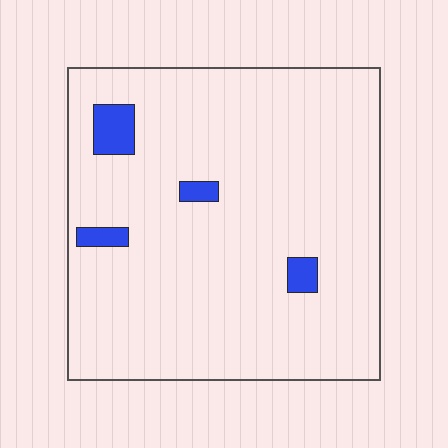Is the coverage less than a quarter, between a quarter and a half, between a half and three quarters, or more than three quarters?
Less than a quarter.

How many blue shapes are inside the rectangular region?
4.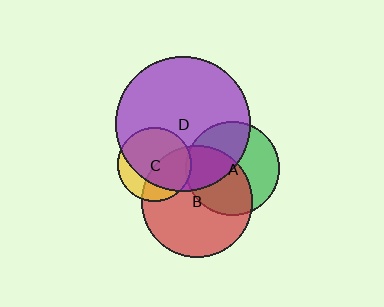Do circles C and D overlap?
Yes.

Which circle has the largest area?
Circle D (purple).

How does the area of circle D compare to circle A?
Approximately 2.1 times.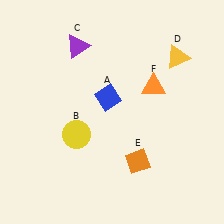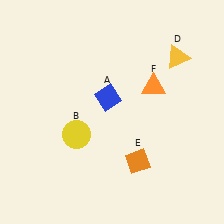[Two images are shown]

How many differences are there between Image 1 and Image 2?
There is 1 difference between the two images.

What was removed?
The purple triangle (C) was removed in Image 2.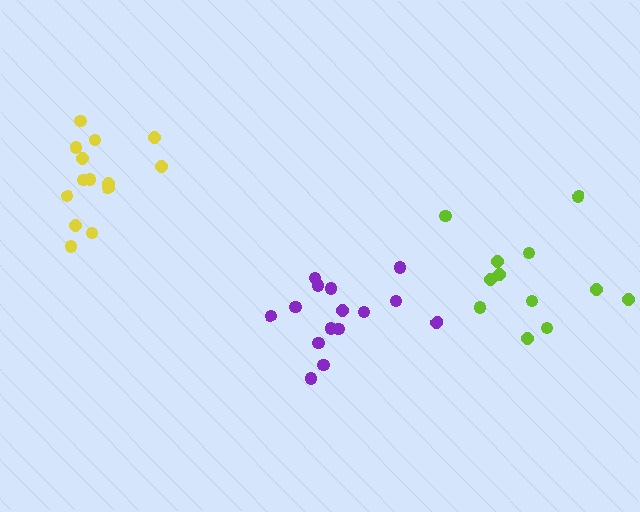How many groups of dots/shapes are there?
There are 3 groups.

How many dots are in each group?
Group 1: 14 dots, Group 2: 15 dots, Group 3: 12 dots (41 total).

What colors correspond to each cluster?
The clusters are colored: yellow, purple, lime.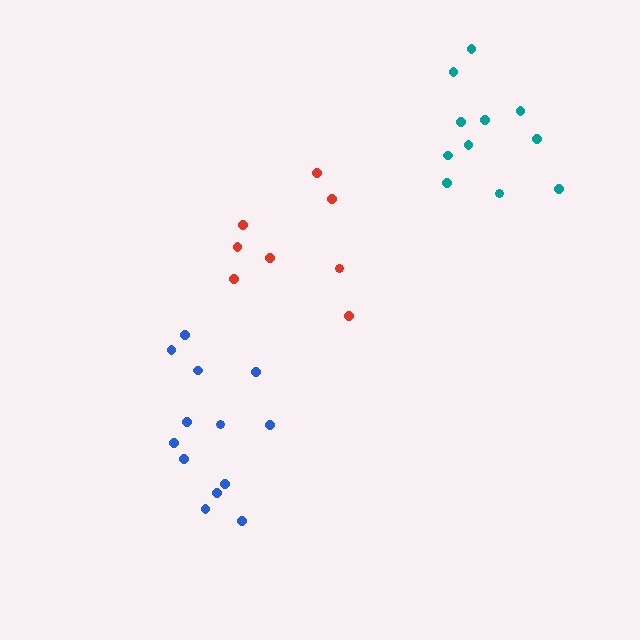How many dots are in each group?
Group 1: 8 dots, Group 2: 13 dots, Group 3: 11 dots (32 total).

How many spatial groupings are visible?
There are 3 spatial groupings.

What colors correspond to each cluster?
The clusters are colored: red, blue, teal.